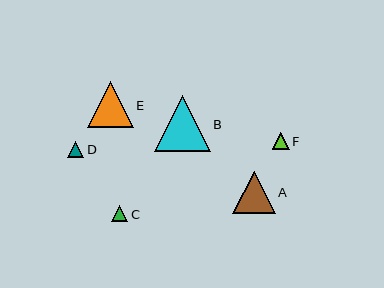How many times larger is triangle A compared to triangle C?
Triangle A is approximately 2.6 times the size of triangle C.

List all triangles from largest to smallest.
From largest to smallest: B, E, A, F, D, C.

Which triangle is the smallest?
Triangle C is the smallest with a size of approximately 16 pixels.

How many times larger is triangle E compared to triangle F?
Triangle E is approximately 2.7 times the size of triangle F.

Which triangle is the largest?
Triangle B is the largest with a size of approximately 56 pixels.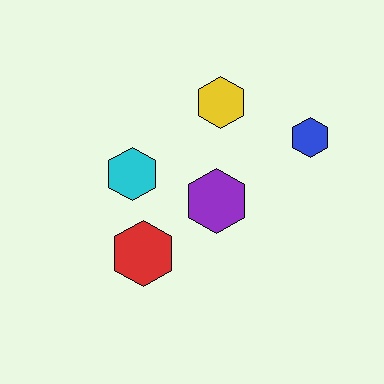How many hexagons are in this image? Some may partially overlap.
There are 5 hexagons.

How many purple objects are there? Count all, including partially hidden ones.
There is 1 purple object.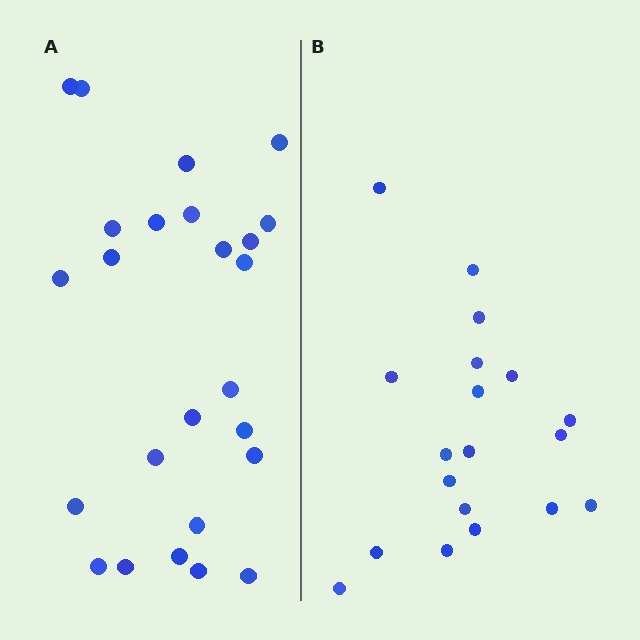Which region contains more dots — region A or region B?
Region A (the left region) has more dots.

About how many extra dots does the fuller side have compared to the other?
Region A has about 6 more dots than region B.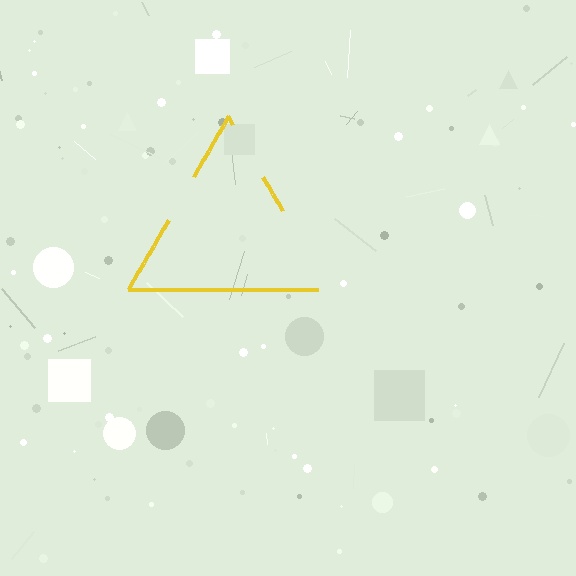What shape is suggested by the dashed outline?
The dashed outline suggests a triangle.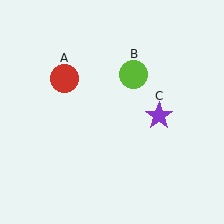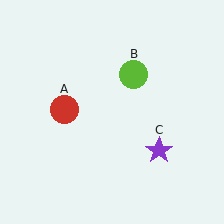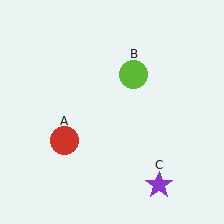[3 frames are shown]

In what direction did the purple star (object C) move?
The purple star (object C) moved down.